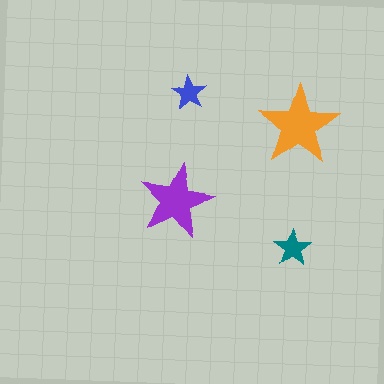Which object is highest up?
The blue star is topmost.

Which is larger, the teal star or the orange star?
The orange one.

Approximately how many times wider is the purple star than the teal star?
About 2 times wider.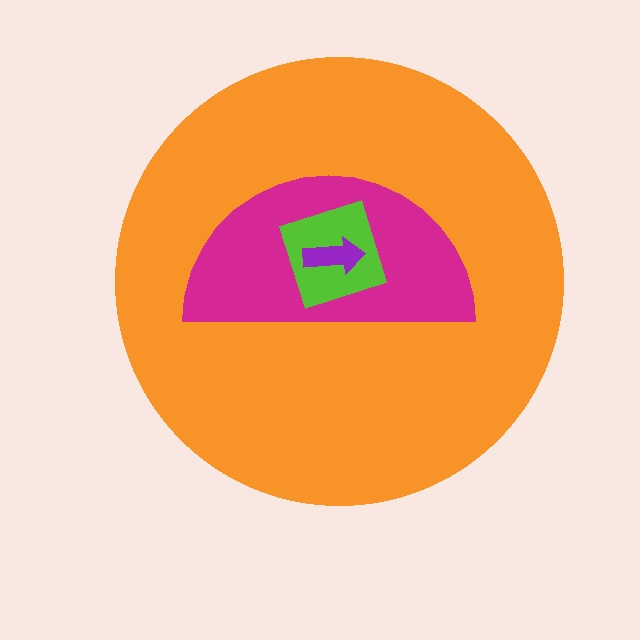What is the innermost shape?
The purple arrow.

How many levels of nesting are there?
4.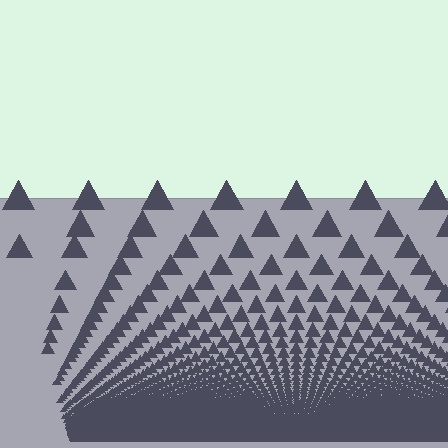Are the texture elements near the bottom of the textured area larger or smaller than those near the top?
Smaller. The gradient is inverted — elements near the bottom are smaller and denser.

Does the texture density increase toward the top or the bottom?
Density increases toward the bottom.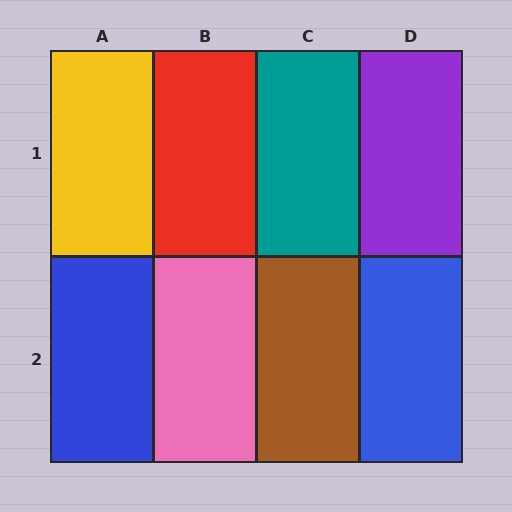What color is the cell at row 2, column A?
Blue.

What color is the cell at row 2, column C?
Brown.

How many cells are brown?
1 cell is brown.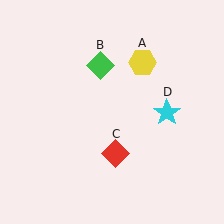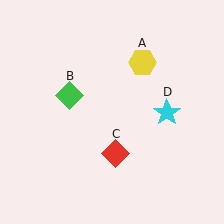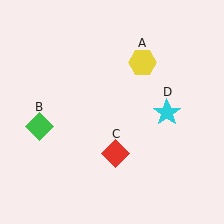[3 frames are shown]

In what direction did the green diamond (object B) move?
The green diamond (object B) moved down and to the left.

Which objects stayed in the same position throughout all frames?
Yellow hexagon (object A) and red diamond (object C) and cyan star (object D) remained stationary.